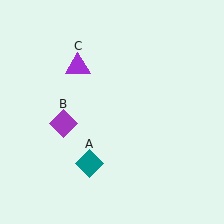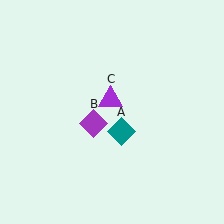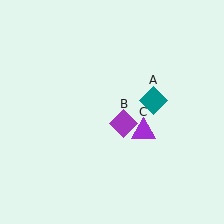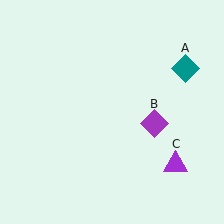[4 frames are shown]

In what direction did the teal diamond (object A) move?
The teal diamond (object A) moved up and to the right.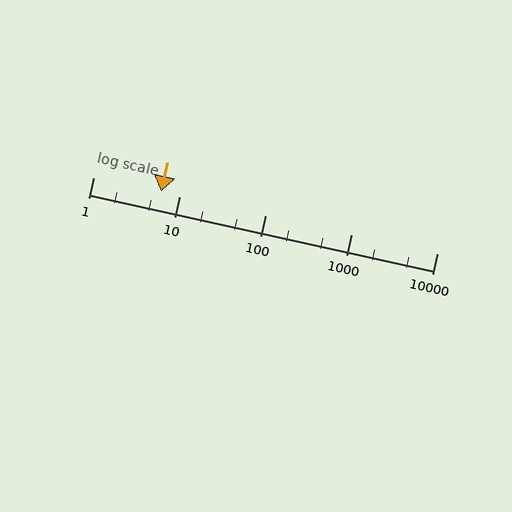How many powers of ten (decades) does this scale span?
The scale spans 4 decades, from 1 to 10000.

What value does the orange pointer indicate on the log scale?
The pointer indicates approximately 6.2.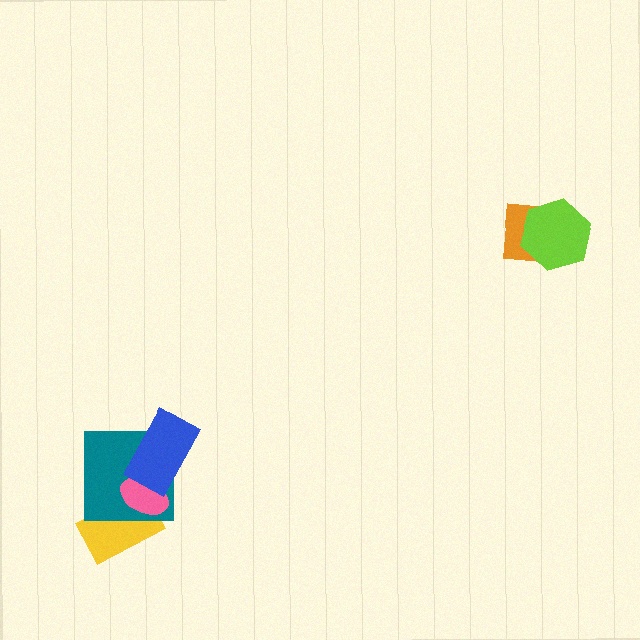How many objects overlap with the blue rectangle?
2 objects overlap with the blue rectangle.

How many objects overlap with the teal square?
3 objects overlap with the teal square.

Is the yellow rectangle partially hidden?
Yes, it is partially covered by another shape.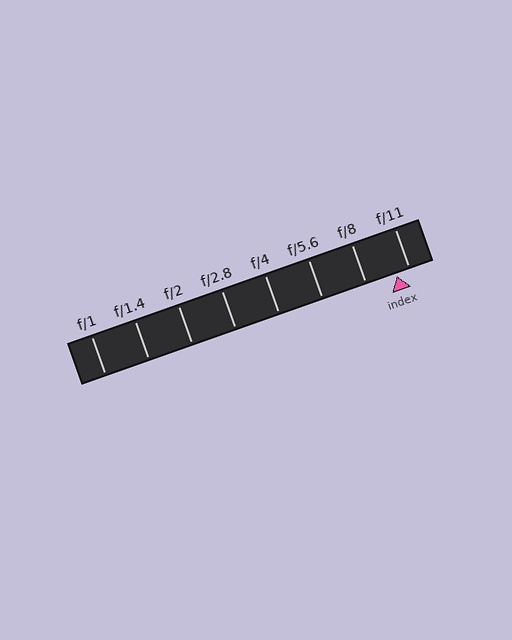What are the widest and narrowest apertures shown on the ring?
The widest aperture shown is f/1 and the narrowest is f/11.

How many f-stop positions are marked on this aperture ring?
There are 8 f-stop positions marked.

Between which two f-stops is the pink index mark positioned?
The index mark is between f/8 and f/11.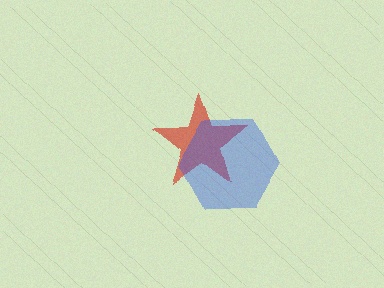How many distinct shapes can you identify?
There are 2 distinct shapes: a red star, a blue hexagon.